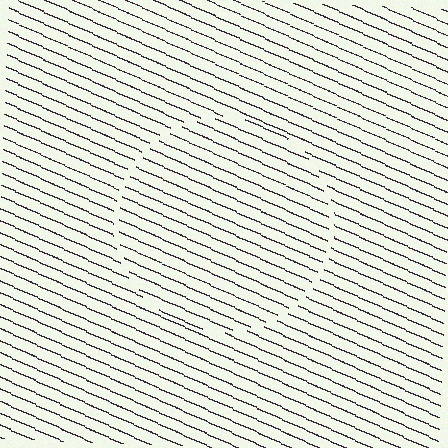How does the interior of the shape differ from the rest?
The interior of the shape contains the same grating, shifted by half a period — the contour is defined by the phase discontinuity where line-ends from the inner and outer gratings abut.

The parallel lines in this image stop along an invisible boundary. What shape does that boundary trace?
An illusory circle. The interior of the shape contains the same grating, shifted by half a period — the contour is defined by the phase discontinuity where line-ends from the inner and outer gratings abut.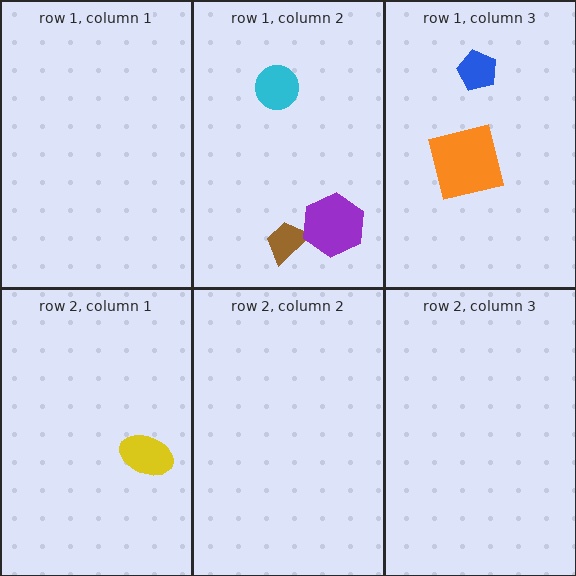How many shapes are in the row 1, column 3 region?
2.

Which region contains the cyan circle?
The row 1, column 2 region.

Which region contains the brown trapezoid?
The row 1, column 2 region.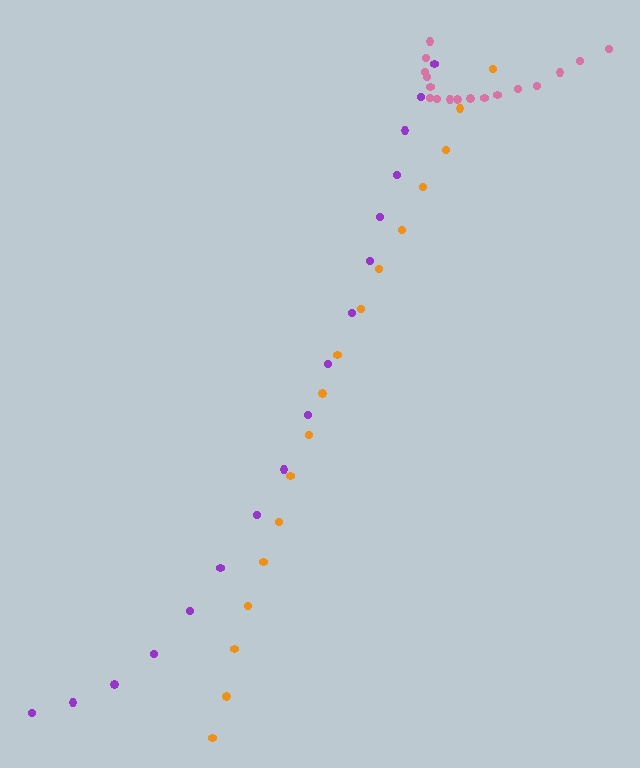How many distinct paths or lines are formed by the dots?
There are 3 distinct paths.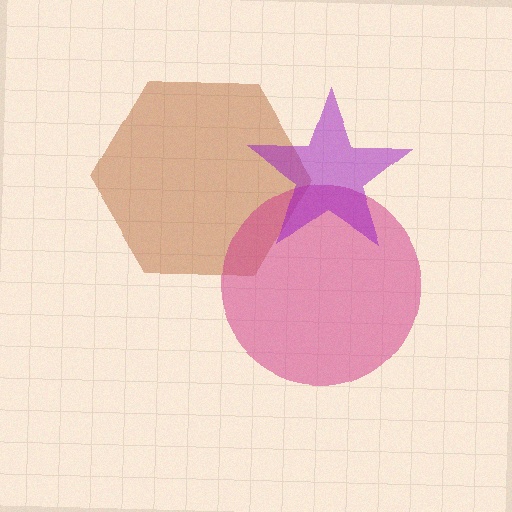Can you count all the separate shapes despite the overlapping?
Yes, there are 3 separate shapes.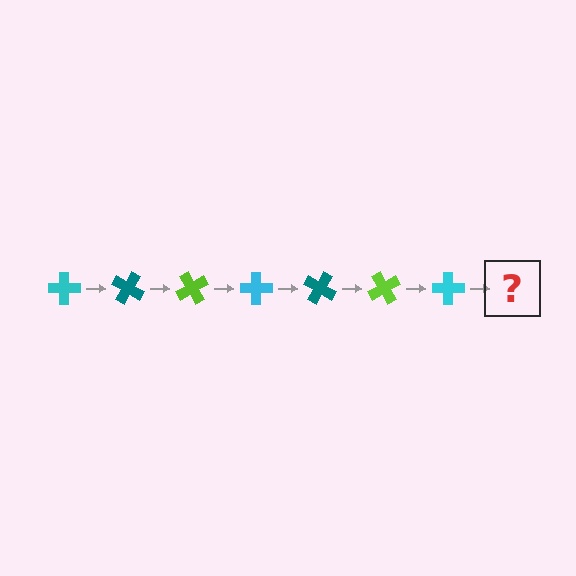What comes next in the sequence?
The next element should be a teal cross, rotated 210 degrees from the start.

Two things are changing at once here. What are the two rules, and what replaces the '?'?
The two rules are that it rotates 30 degrees each step and the color cycles through cyan, teal, and lime. The '?' should be a teal cross, rotated 210 degrees from the start.